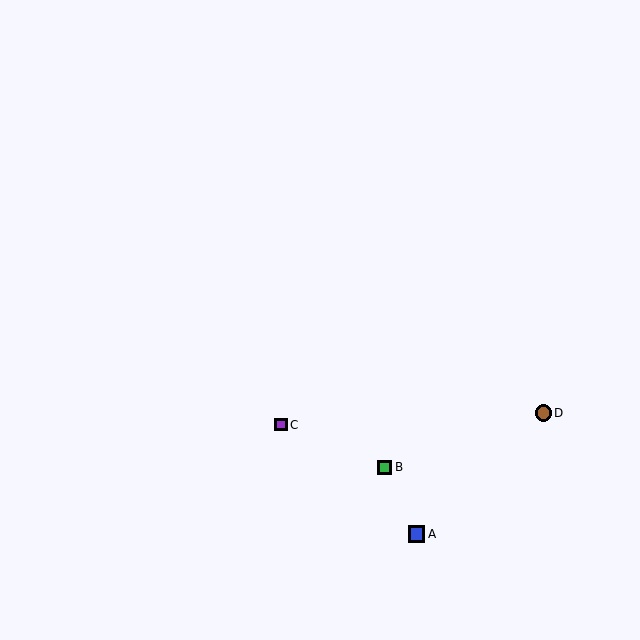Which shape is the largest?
The blue square (labeled A) is the largest.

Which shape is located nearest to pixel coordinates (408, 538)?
The blue square (labeled A) at (416, 534) is nearest to that location.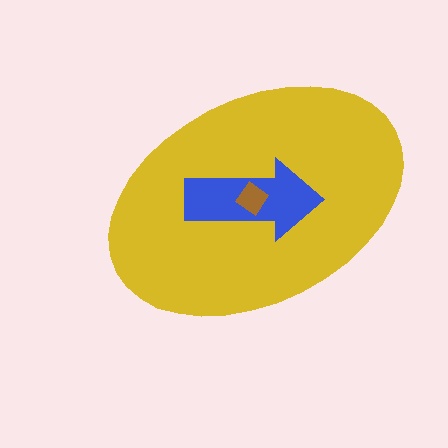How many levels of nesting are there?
3.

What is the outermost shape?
The yellow ellipse.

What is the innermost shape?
The brown diamond.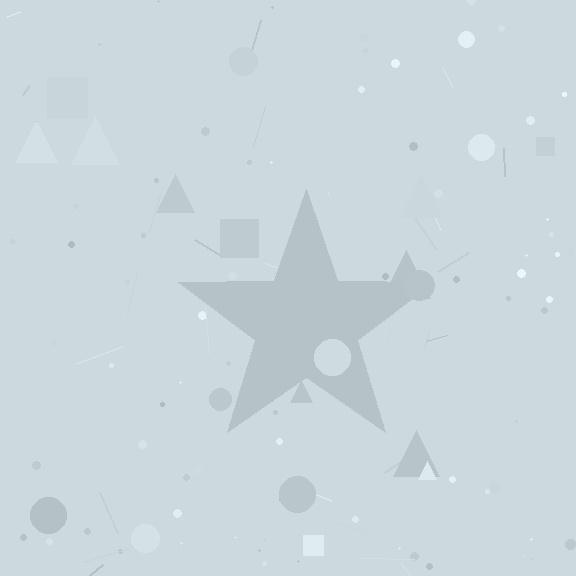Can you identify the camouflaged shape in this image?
The camouflaged shape is a star.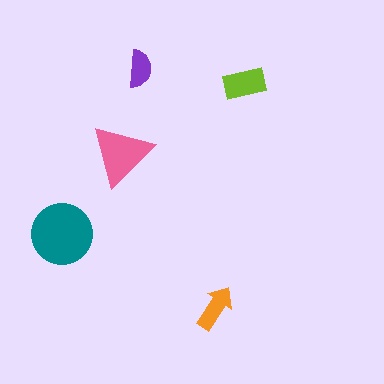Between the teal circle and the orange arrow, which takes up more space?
The teal circle.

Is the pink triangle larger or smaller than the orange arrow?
Larger.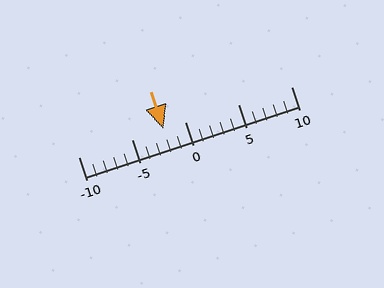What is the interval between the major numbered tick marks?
The major tick marks are spaced 5 units apart.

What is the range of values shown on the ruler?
The ruler shows values from -10 to 10.